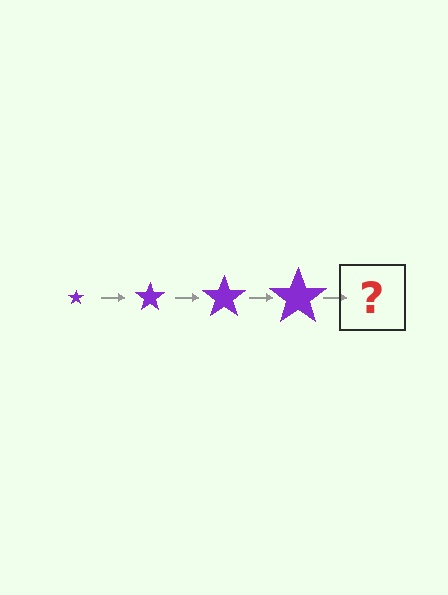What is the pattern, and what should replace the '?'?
The pattern is that the star gets progressively larger each step. The '?' should be a purple star, larger than the previous one.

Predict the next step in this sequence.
The next step is a purple star, larger than the previous one.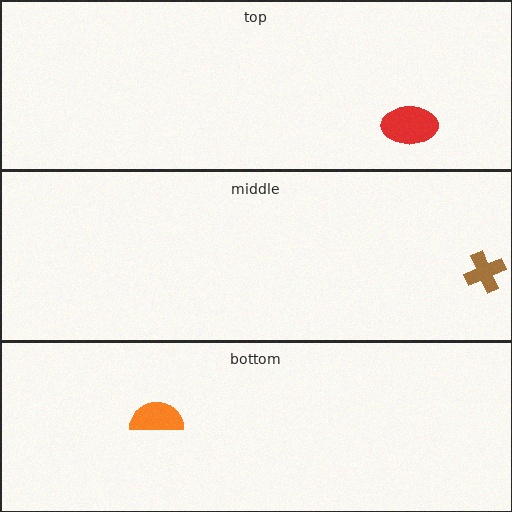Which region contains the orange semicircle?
The bottom region.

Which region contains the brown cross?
The middle region.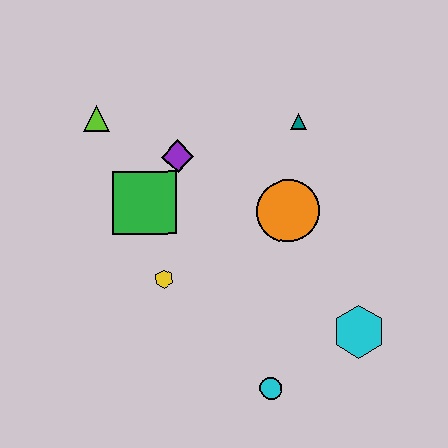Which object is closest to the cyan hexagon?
The cyan circle is closest to the cyan hexagon.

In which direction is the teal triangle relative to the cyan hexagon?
The teal triangle is above the cyan hexagon.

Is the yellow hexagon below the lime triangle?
Yes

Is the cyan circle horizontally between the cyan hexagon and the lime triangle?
Yes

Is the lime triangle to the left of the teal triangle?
Yes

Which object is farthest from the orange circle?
The lime triangle is farthest from the orange circle.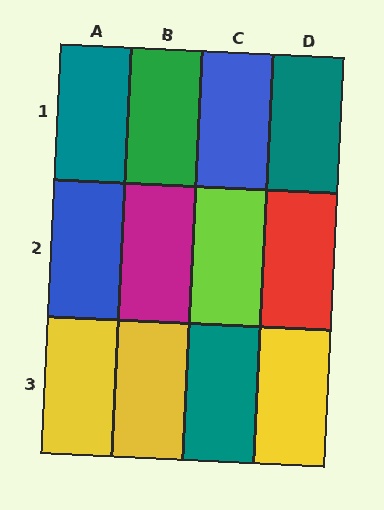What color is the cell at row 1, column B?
Green.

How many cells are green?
1 cell is green.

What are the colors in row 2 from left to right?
Blue, magenta, lime, red.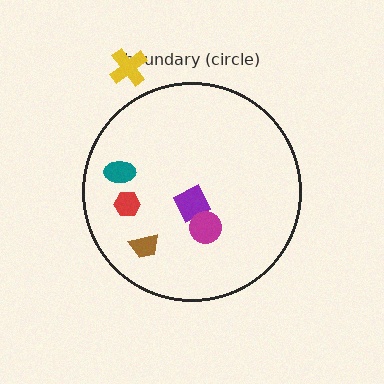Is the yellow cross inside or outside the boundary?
Outside.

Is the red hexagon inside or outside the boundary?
Inside.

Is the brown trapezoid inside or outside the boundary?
Inside.